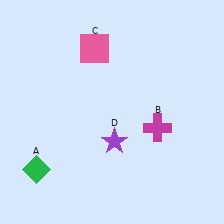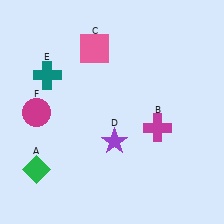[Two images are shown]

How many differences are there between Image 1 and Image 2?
There are 2 differences between the two images.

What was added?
A teal cross (E), a magenta circle (F) were added in Image 2.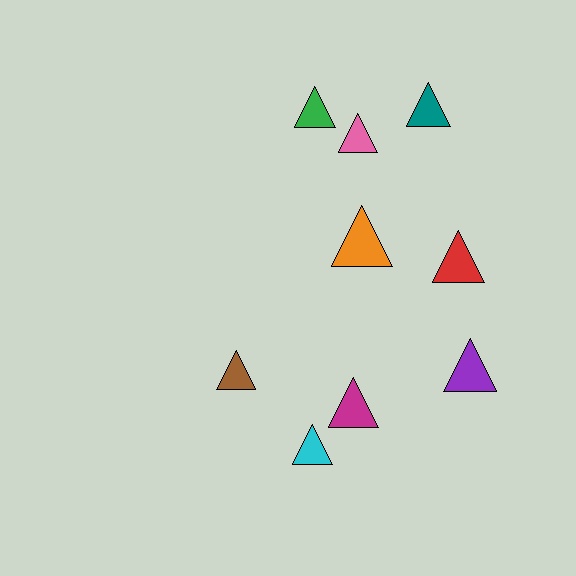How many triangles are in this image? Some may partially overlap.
There are 9 triangles.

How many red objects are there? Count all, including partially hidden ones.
There is 1 red object.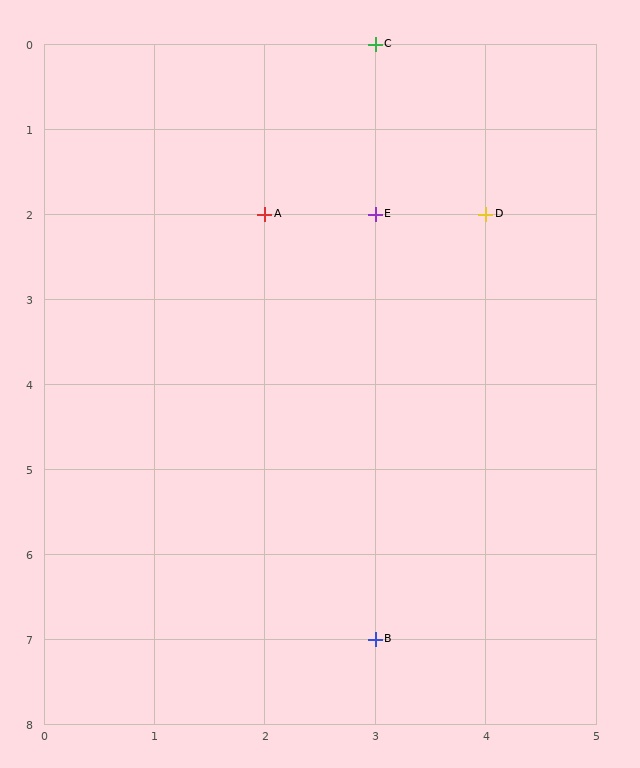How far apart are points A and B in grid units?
Points A and B are 1 column and 5 rows apart (about 5.1 grid units diagonally).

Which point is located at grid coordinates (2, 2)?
Point A is at (2, 2).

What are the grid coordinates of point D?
Point D is at grid coordinates (4, 2).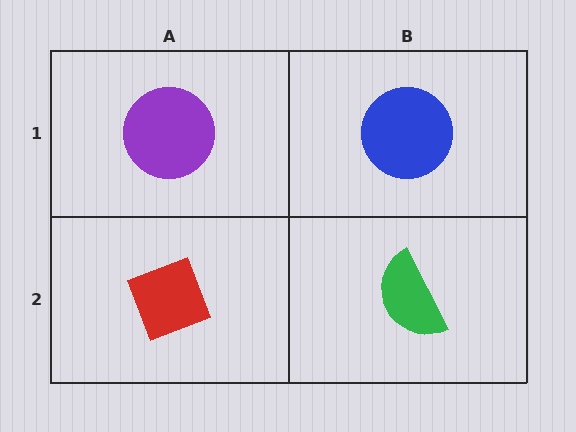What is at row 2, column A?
A red diamond.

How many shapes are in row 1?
2 shapes.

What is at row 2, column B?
A green semicircle.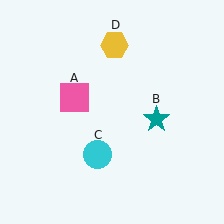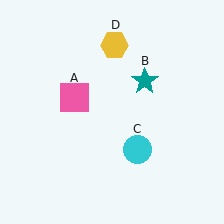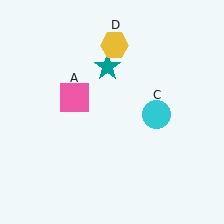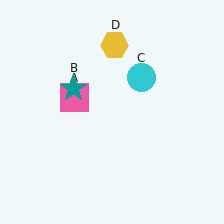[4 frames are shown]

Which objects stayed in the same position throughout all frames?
Pink square (object A) and yellow hexagon (object D) remained stationary.